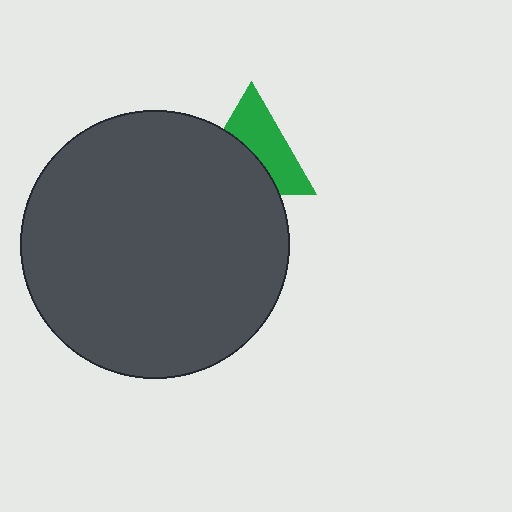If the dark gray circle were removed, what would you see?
You would see the complete green triangle.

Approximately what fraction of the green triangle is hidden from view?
Roughly 48% of the green triangle is hidden behind the dark gray circle.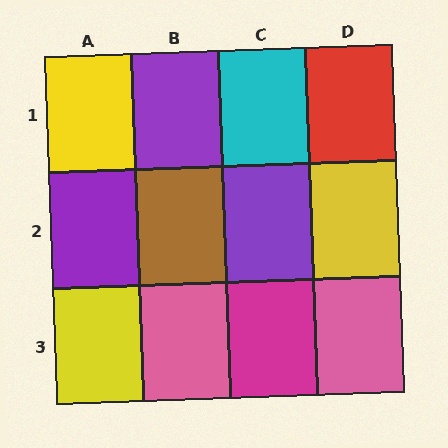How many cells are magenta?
1 cell is magenta.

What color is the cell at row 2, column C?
Purple.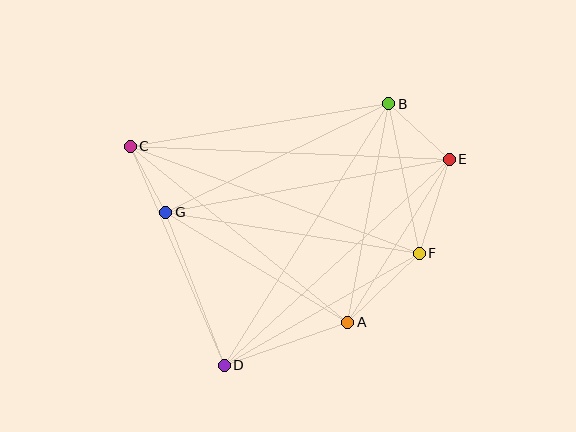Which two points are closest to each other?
Points C and G are closest to each other.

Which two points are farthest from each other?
Points C and E are farthest from each other.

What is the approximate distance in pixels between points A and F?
The distance between A and F is approximately 100 pixels.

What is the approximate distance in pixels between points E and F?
The distance between E and F is approximately 99 pixels.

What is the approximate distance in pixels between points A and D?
The distance between A and D is approximately 130 pixels.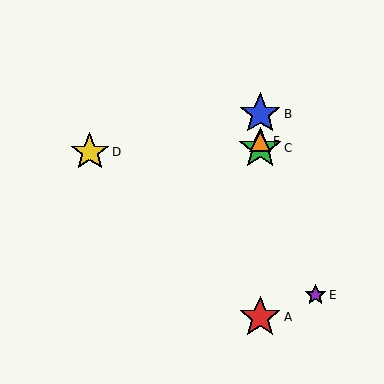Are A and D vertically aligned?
No, A is at x≈260 and D is at x≈90.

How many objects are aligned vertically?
4 objects (A, B, C, F) are aligned vertically.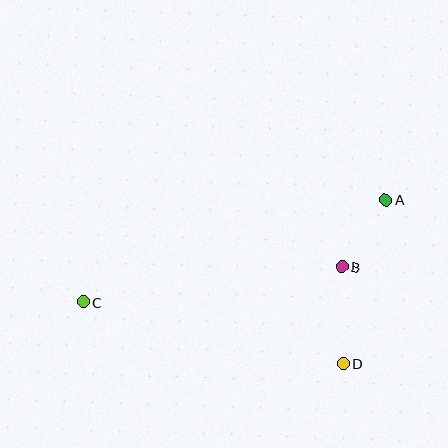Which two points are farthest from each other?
Points A and C are farthest from each other.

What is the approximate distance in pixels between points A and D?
The distance between A and D is approximately 169 pixels.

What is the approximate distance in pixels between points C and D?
The distance between C and D is approximately 267 pixels.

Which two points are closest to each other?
Points A and B are closest to each other.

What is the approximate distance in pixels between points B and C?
The distance between B and C is approximately 260 pixels.